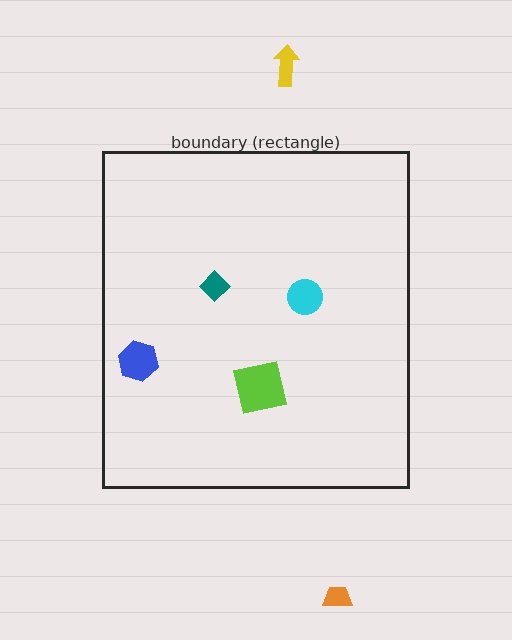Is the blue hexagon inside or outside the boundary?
Inside.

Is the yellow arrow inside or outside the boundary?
Outside.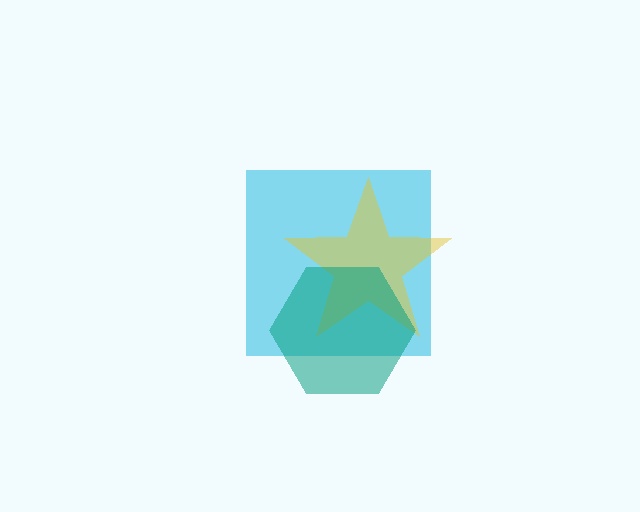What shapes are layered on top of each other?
The layered shapes are: a cyan square, a yellow star, a teal hexagon.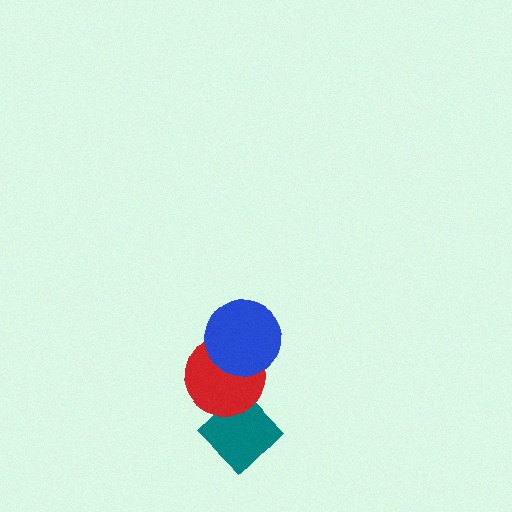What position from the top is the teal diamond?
The teal diamond is 3rd from the top.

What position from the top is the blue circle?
The blue circle is 1st from the top.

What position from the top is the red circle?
The red circle is 2nd from the top.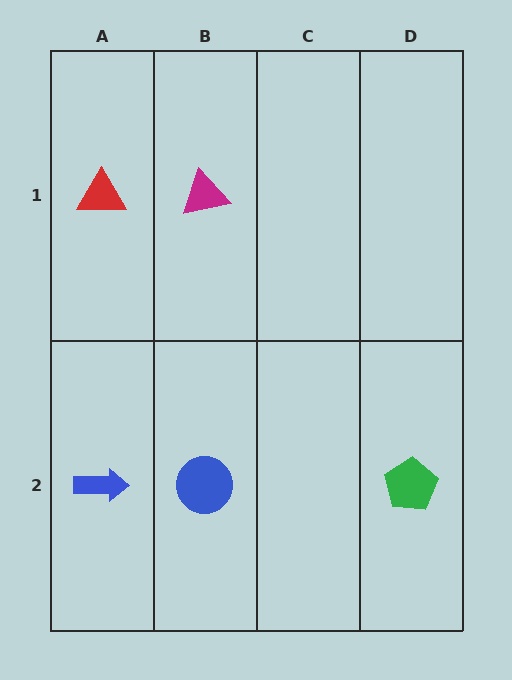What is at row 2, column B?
A blue circle.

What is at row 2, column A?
A blue arrow.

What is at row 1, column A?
A red triangle.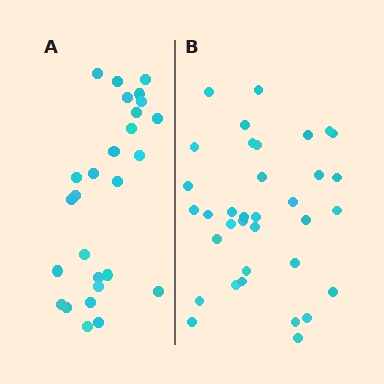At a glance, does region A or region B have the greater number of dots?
Region B (the right region) has more dots.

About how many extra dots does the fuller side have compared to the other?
Region B has roughly 8 or so more dots than region A.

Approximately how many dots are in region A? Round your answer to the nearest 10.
About 30 dots. (The exact count is 27, which rounds to 30.)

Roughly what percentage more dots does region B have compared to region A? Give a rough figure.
About 30% more.